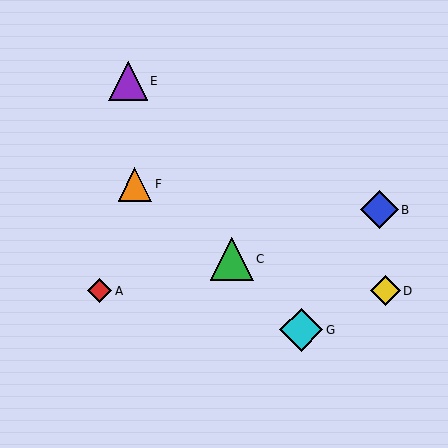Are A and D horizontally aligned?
Yes, both are at y≈291.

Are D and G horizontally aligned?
No, D is at y≈291 and G is at y≈330.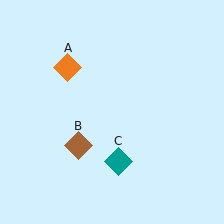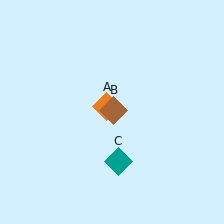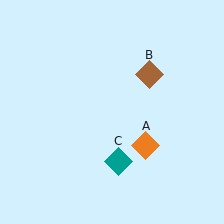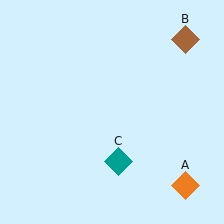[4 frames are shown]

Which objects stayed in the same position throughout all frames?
Teal diamond (object C) remained stationary.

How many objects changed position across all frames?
2 objects changed position: orange diamond (object A), brown diamond (object B).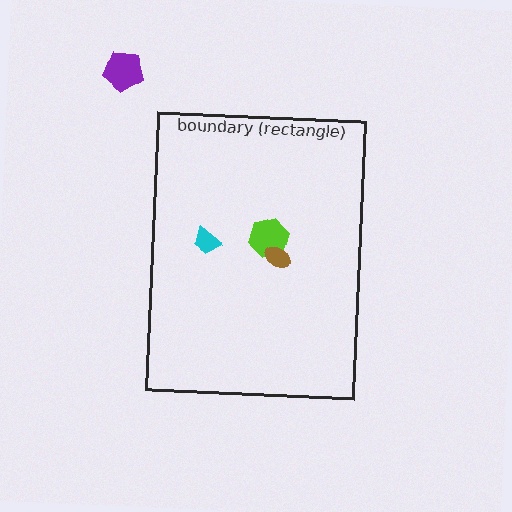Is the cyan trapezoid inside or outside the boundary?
Inside.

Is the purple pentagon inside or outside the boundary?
Outside.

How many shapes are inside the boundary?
3 inside, 1 outside.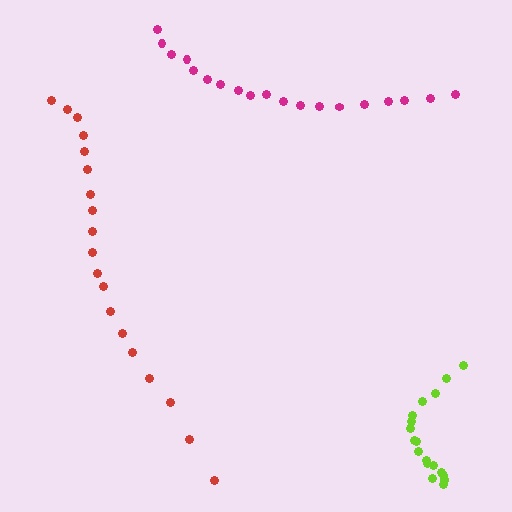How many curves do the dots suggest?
There are 3 distinct paths.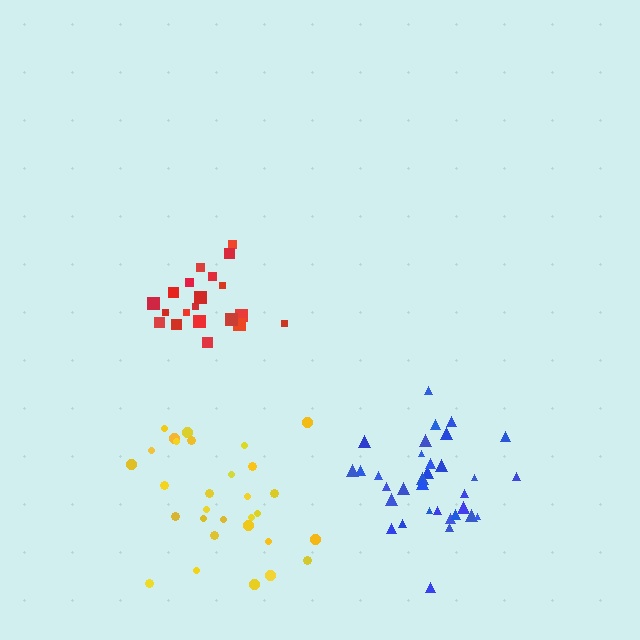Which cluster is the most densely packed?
Red.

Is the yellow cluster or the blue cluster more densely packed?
Blue.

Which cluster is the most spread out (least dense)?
Yellow.